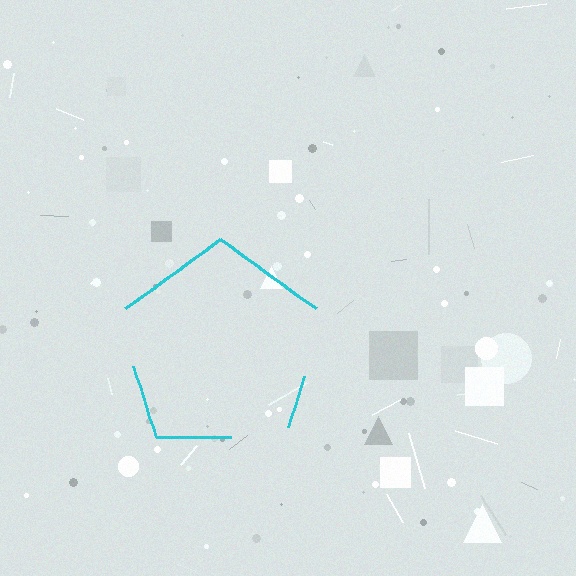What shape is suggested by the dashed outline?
The dashed outline suggests a pentagon.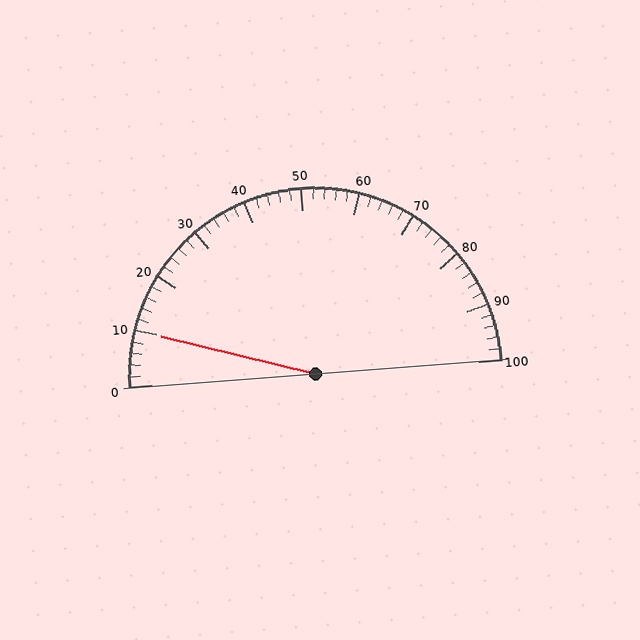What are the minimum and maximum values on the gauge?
The gauge ranges from 0 to 100.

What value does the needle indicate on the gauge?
The needle indicates approximately 10.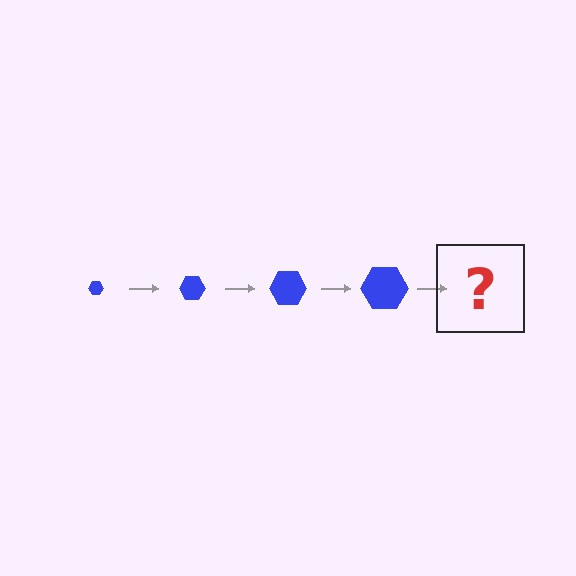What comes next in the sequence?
The next element should be a blue hexagon, larger than the previous one.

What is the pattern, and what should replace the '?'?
The pattern is that the hexagon gets progressively larger each step. The '?' should be a blue hexagon, larger than the previous one.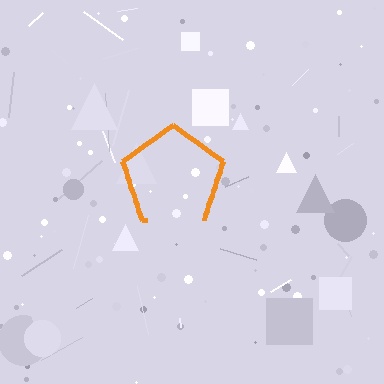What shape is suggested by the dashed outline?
The dashed outline suggests a pentagon.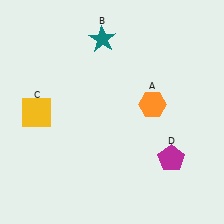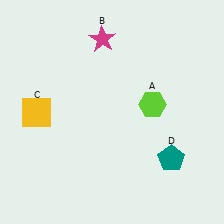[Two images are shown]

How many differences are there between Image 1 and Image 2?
There are 3 differences between the two images.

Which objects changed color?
A changed from orange to lime. B changed from teal to magenta. D changed from magenta to teal.